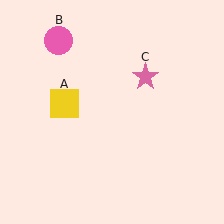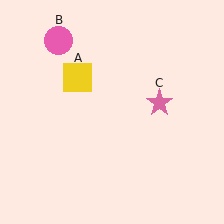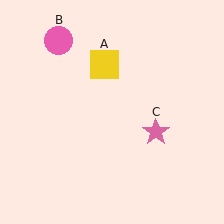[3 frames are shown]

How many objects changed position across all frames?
2 objects changed position: yellow square (object A), pink star (object C).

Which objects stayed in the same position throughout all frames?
Pink circle (object B) remained stationary.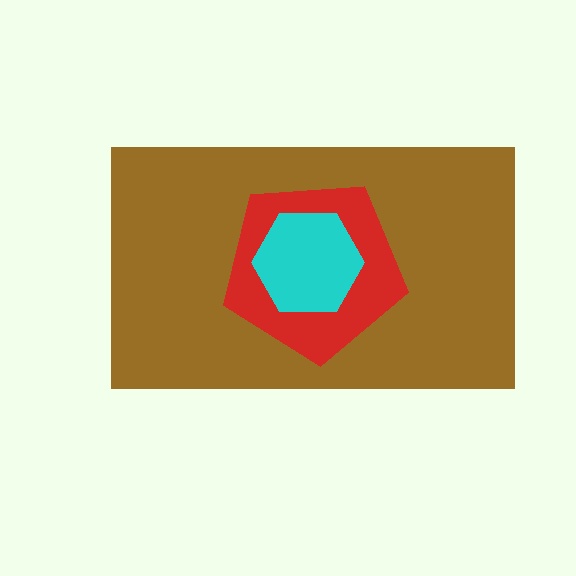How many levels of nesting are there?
3.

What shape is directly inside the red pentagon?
The cyan hexagon.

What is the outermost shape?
The brown rectangle.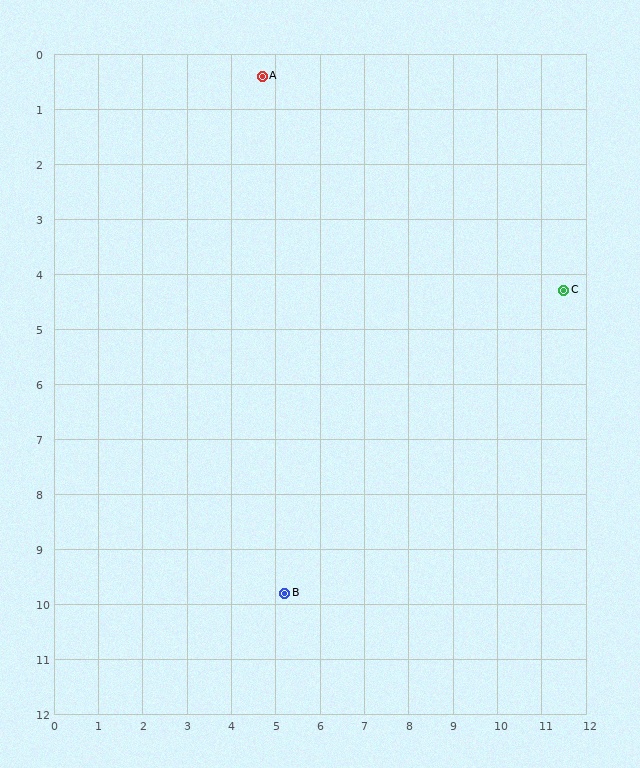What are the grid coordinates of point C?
Point C is at approximately (11.5, 4.3).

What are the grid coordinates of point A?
Point A is at approximately (4.7, 0.4).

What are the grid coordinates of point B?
Point B is at approximately (5.2, 9.8).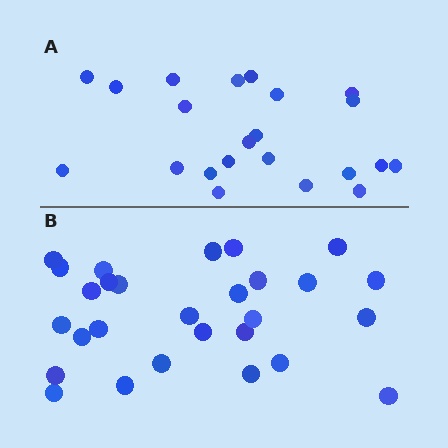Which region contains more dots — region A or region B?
Region B (the bottom region) has more dots.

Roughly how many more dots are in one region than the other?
Region B has about 6 more dots than region A.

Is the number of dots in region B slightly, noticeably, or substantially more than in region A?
Region B has noticeably more, but not dramatically so. The ratio is roughly 1.3 to 1.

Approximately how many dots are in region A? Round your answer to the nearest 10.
About 20 dots. (The exact count is 22, which rounds to 20.)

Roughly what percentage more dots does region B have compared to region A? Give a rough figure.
About 25% more.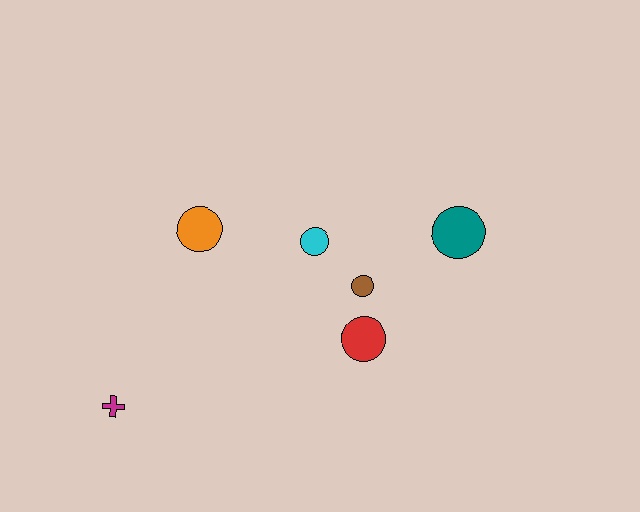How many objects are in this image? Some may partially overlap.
There are 6 objects.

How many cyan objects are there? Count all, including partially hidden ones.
There is 1 cyan object.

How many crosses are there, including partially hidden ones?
There is 1 cross.